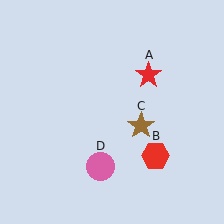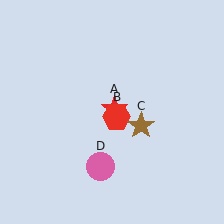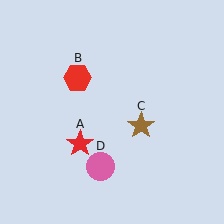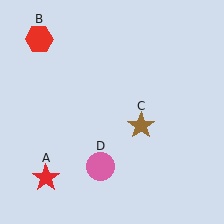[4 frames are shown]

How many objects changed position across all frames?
2 objects changed position: red star (object A), red hexagon (object B).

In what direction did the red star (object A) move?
The red star (object A) moved down and to the left.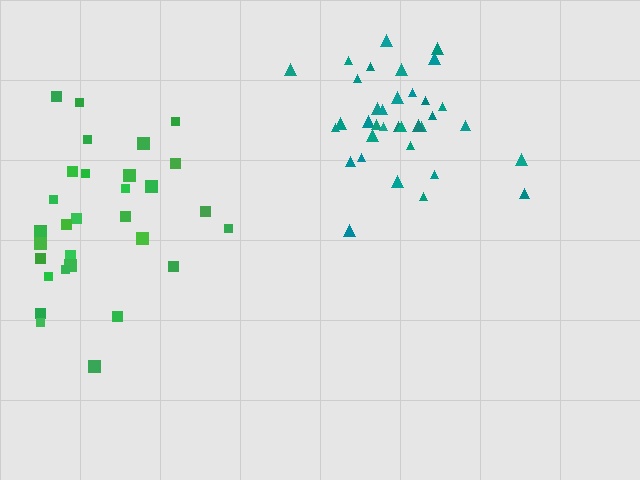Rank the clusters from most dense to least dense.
teal, green.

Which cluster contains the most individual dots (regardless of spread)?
Teal (35).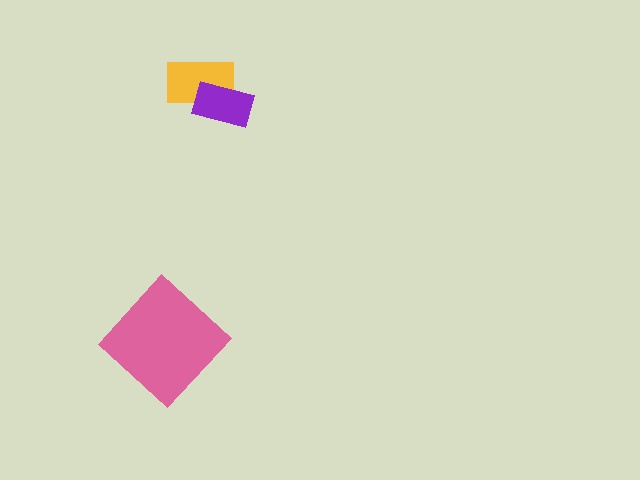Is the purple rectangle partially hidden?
No, no other shape covers it.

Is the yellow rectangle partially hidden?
Yes, it is partially covered by another shape.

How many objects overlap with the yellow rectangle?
1 object overlaps with the yellow rectangle.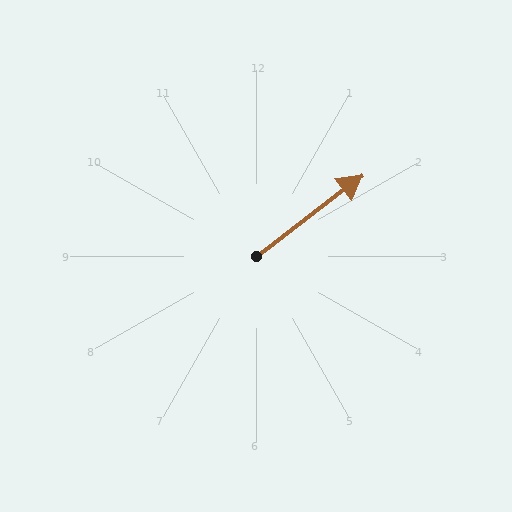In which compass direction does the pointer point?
Northeast.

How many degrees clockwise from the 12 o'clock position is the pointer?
Approximately 53 degrees.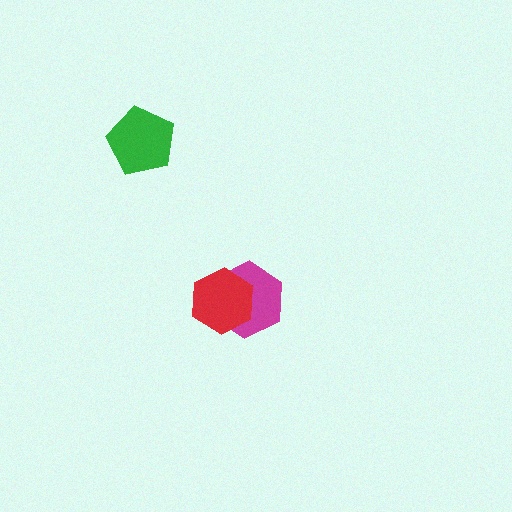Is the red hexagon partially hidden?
No, no other shape covers it.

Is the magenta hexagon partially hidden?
Yes, it is partially covered by another shape.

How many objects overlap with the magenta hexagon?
1 object overlaps with the magenta hexagon.